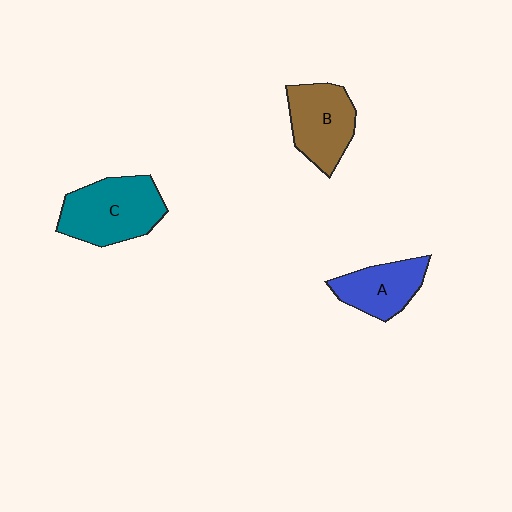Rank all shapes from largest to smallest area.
From largest to smallest: C (teal), B (brown), A (blue).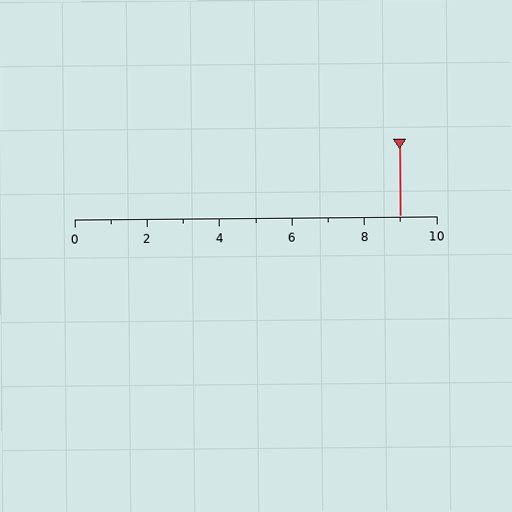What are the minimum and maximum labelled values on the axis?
The axis runs from 0 to 10.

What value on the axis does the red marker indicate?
The marker indicates approximately 9.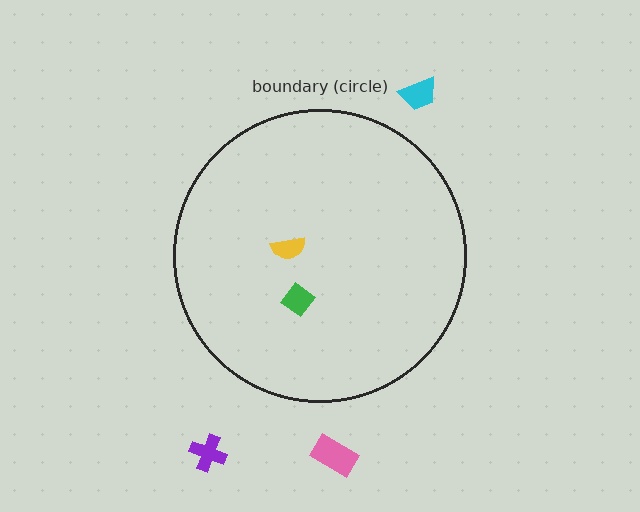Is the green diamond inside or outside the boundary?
Inside.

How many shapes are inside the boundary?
2 inside, 3 outside.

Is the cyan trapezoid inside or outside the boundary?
Outside.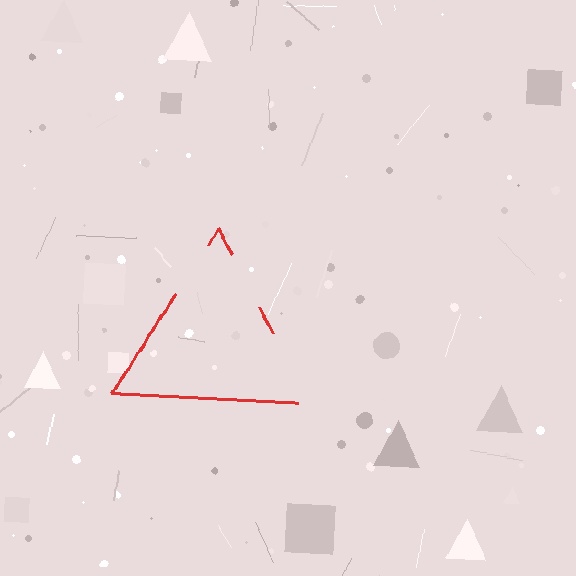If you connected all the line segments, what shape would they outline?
They would outline a triangle.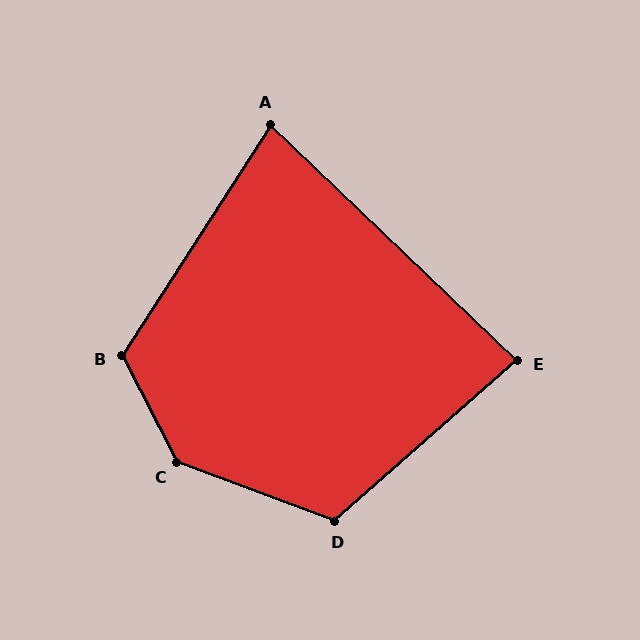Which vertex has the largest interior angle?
C, at approximately 138 degrees.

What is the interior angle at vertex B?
Approximately 120 degrees (obtuse).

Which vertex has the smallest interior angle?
A, at approximately 79 degrees.